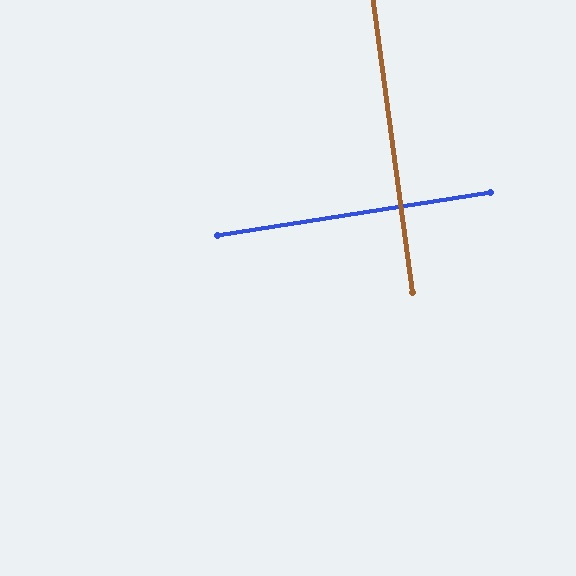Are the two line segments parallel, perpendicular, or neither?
Perpendicular — they meet at approximately 89°.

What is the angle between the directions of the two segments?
Approximately 89 degrees.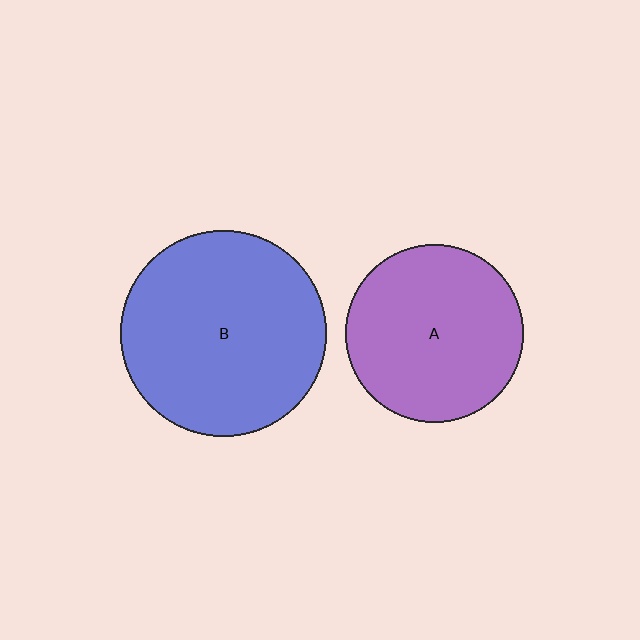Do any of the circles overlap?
No, none of the circles overlap.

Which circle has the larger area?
Circle B (blue).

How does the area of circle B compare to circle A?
Approximately 1.3 times.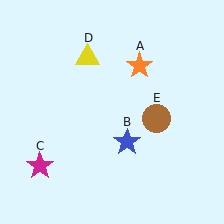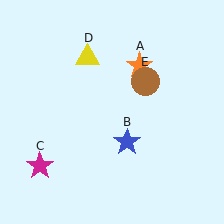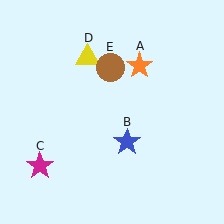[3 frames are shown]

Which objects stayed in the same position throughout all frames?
Orange star (object A) and blue star (object B) and magenta star (object C) and yellow triangle (object D) remained stationary.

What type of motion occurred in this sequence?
The brown circle (object E) rotated counterclockwise around the center of the scene.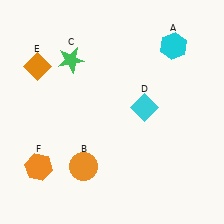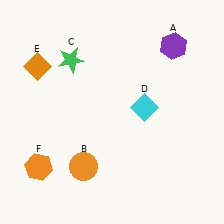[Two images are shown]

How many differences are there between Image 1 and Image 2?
There is 1 difference between the two images.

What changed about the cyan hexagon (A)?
In Image 1, A is cyan. In Image 2, it changed to purple.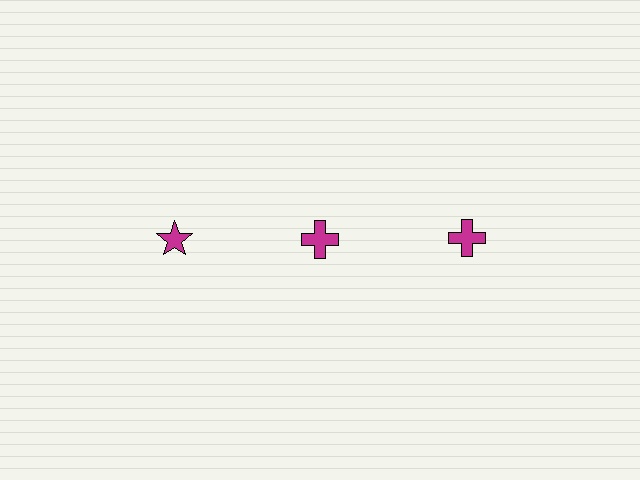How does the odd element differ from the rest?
It has a different shape: star instead of cross.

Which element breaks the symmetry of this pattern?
The magenta star in the top row, leftmost column breaks the symmetry. All other shapes are magenta crosses.